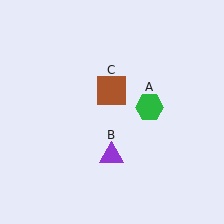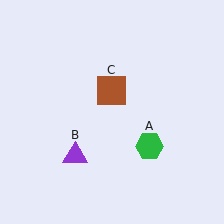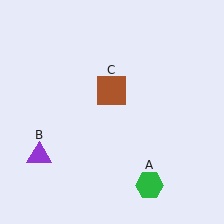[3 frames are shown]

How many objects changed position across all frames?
2 objects changed position: green hexagon (object A), purple triangle (object B).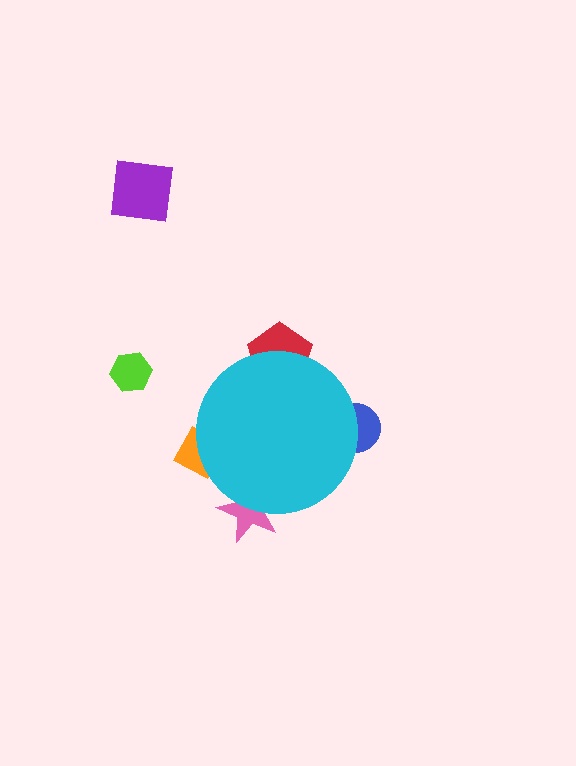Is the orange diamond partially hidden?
Yes, the orange diamond is partially hidden behind the cyan circle.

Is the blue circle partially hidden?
Yes, the blue circle is partially hidden behind the cyan circle.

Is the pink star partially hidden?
Yes, the pink star is partially hidden behind the cyan circle.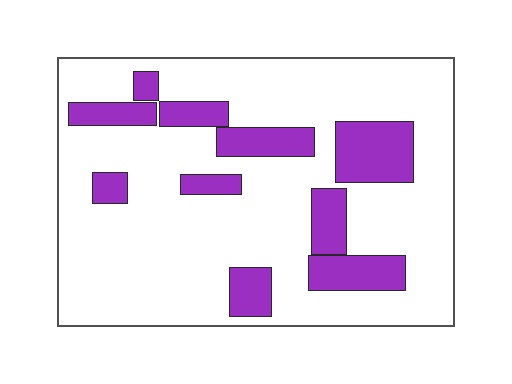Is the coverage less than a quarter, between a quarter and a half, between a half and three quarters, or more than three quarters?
Less than a quarter.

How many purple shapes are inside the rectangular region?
10.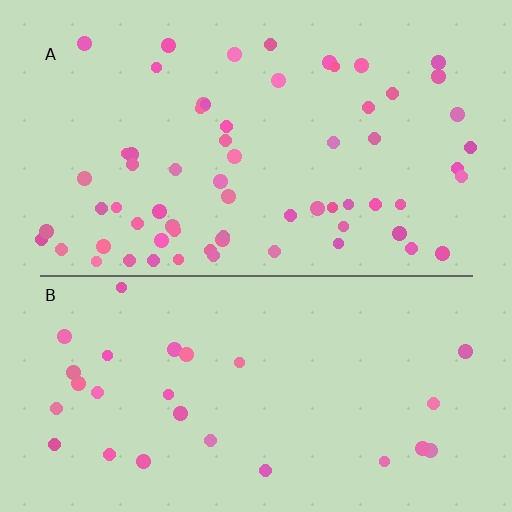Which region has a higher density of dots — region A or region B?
A (the top).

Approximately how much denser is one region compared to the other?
Approximately 2.4× — region A over region B.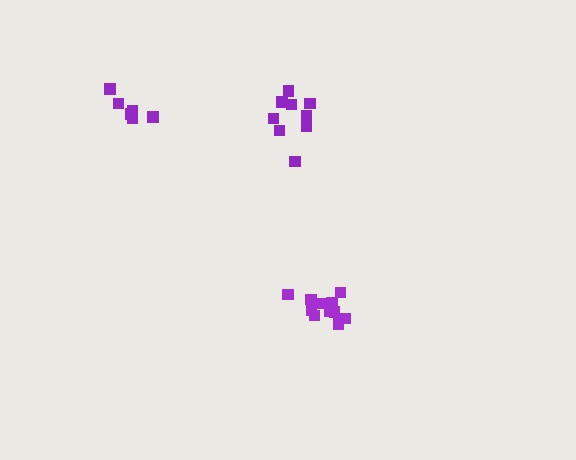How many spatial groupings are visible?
There are 3 spatial groupings.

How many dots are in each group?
Group 1: 11 dots, Group 2: 6 dots, Group 3: 9 dots (26 total).